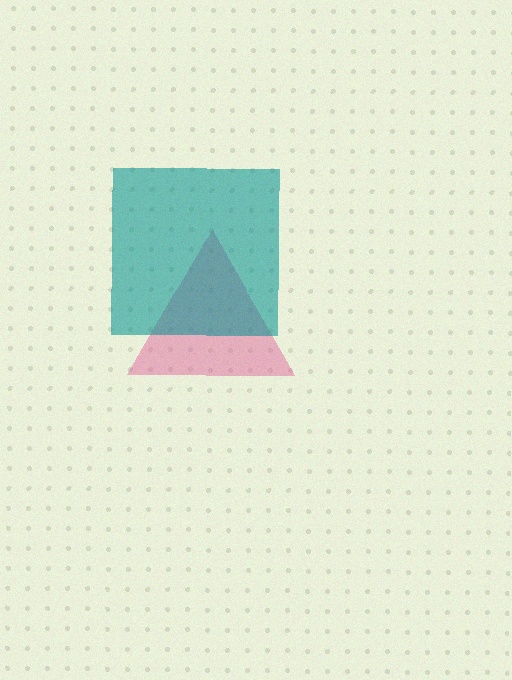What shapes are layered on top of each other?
The layered shapes are: a pink triangle, a teal square.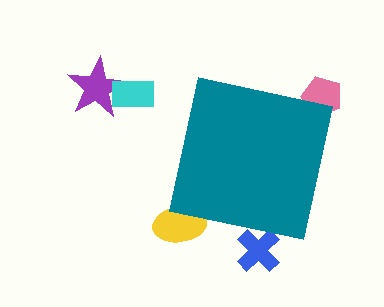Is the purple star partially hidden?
No, the purple star is fully visible.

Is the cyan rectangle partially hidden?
No, the cyan rectangle is fully visible.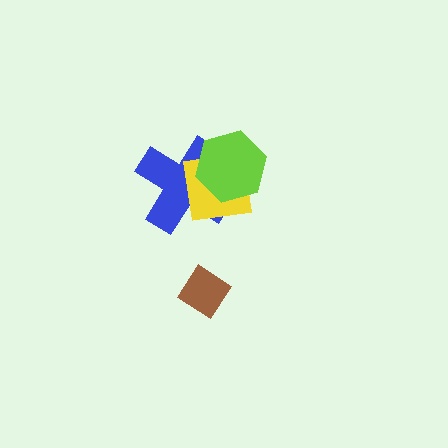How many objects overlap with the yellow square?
2 objects overlap with the yellow square.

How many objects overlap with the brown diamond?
0 objects overlap with the brown diamond.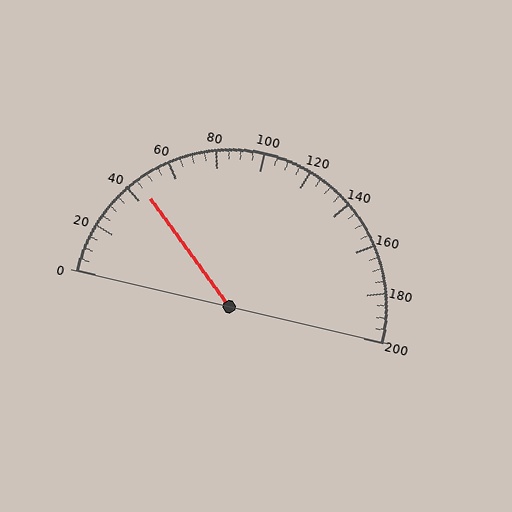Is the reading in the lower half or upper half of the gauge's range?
The reading is in the lower half of the range (0 to 200).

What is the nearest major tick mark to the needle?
The nearest major tick mark is 40.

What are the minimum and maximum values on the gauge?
The gauge ranges from 0 to 200.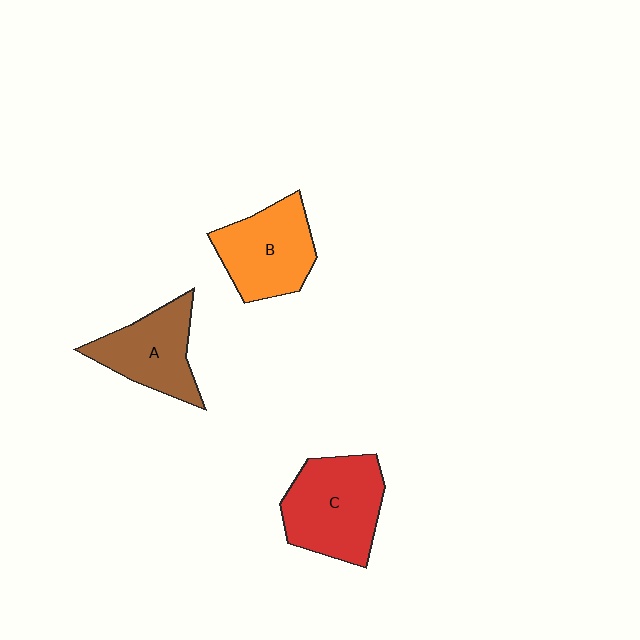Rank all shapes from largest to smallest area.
From largest to smallest: C (red), B (orange), A (brown).